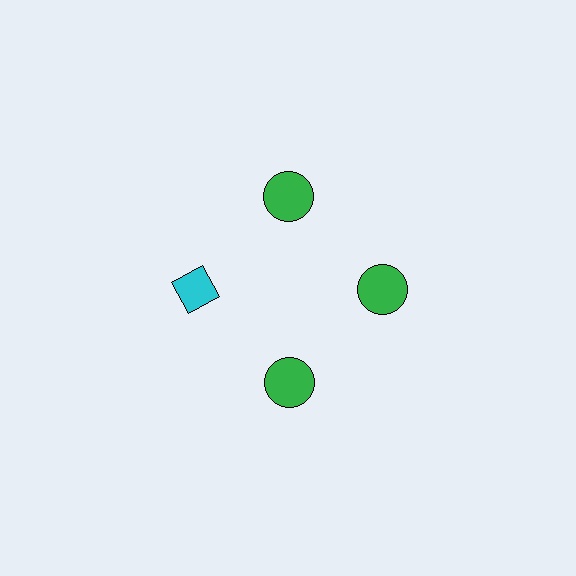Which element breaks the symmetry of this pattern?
The cyan diamond at roughly the 9 o'clock position breaks the symmetry. All other shapes are green circles.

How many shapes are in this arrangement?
There are 4 shapes arranged in a ring pattern.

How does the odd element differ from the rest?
It differs in both color (cyan instead of green) and shape (diamond instead of circle).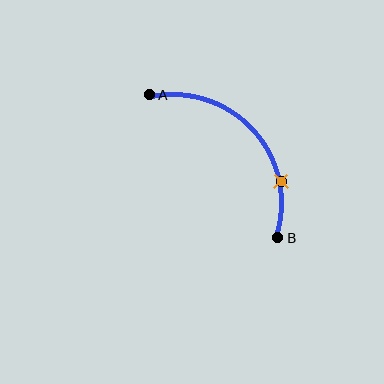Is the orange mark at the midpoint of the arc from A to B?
No. The orange mark lies on the arc but is closer to endpoint B. The arc midpoint would be at the point on the curve equidistant along the arc from both A and B.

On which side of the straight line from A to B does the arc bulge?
The arc bulges above and to the right of the straight line connecting A and B.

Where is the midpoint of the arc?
The arc midpoint is the point on the curve farthest from the straight line joining A and B. It sits above and to the right of that line.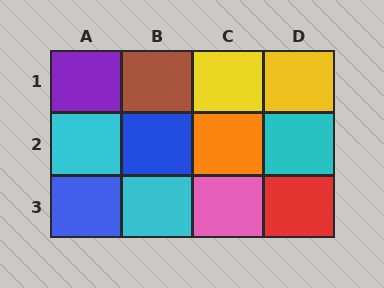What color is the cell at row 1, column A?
Purple.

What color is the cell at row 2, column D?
Cyan.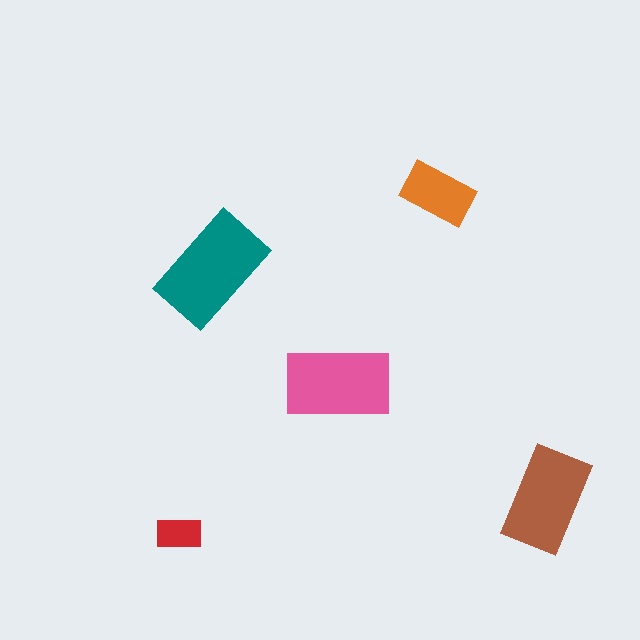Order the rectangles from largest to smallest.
the teal one, the pink one, the brown one, the orange one, the red one.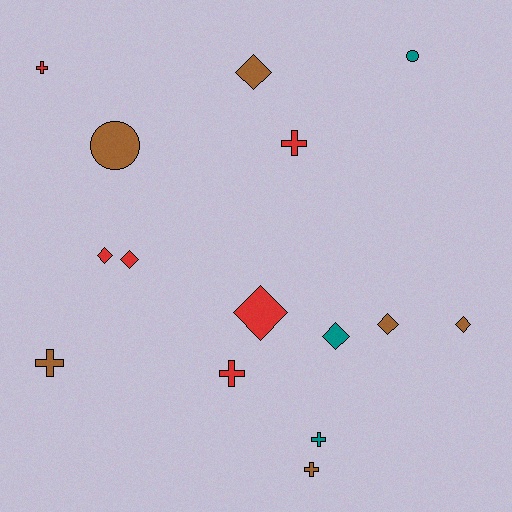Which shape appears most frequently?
Diamond, with 7 objects.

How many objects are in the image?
There are 15 objects.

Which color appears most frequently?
Red, with 6 objects.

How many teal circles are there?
There is 1 teal circle.